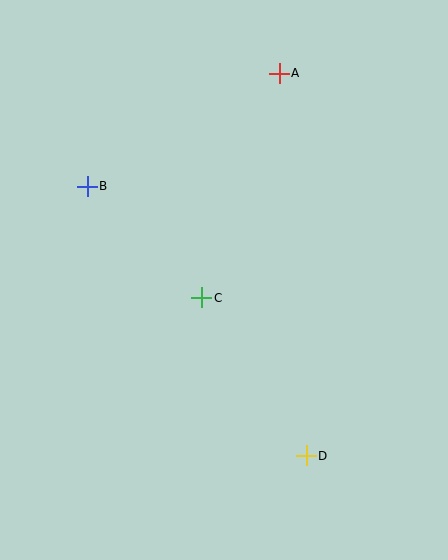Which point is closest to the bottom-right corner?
Point D is closest to the bottom-right corner.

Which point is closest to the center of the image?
Point C at (202, 298) is closest to the center.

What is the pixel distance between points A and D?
The distance between A and D is 384 pixels.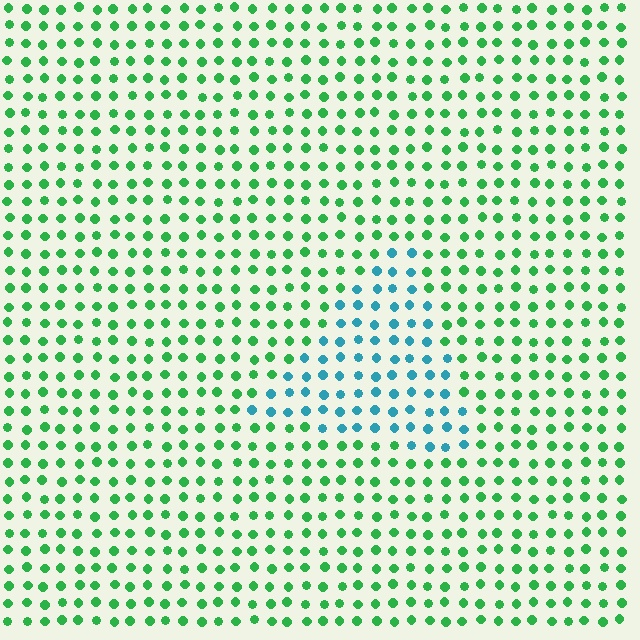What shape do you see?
I see a triangle.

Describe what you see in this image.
The image is filled with small green elements in a uniform arrangement. A triangle-shaped region is visible where the elements are tinted to a slightly different hue, forming a subtle color boundary.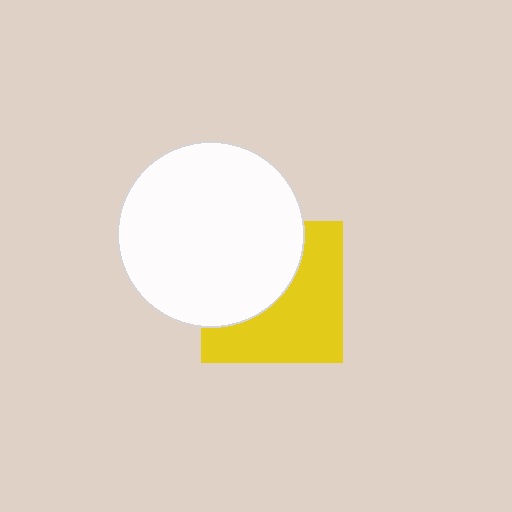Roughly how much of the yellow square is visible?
About half of it is visible (roughly 55%).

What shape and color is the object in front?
The object in front is a white circle.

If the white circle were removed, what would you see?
You would see the complete yellow square.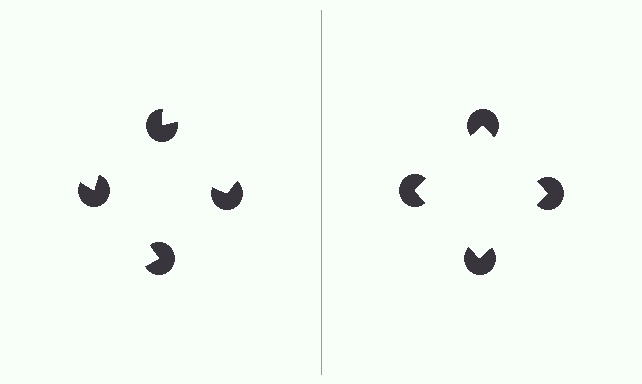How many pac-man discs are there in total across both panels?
8 — 4 on each side.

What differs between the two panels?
The pac-man discs are positioned identically on both sides; only the wedge orientations differ. On the right they align to a square; on the left they are misaligned.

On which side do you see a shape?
An illusory square appears on the right side. On the left side the wedge cuts are rotated, so no coherent shape forms.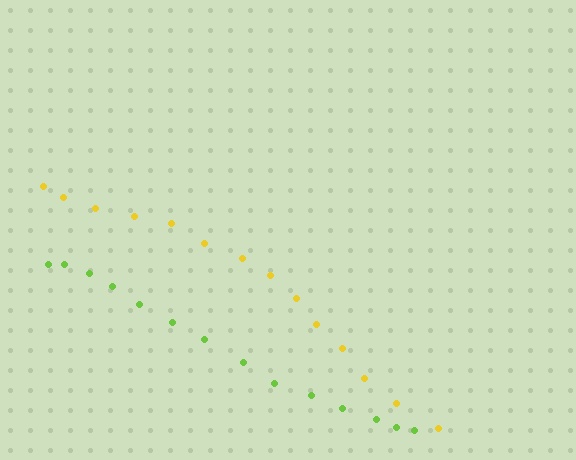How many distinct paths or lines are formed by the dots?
There are 2 distinct paths.